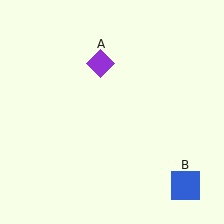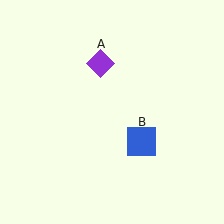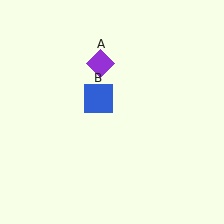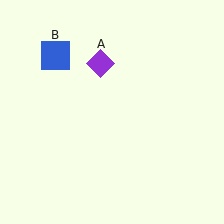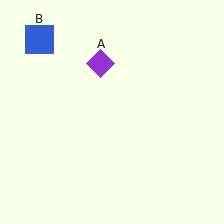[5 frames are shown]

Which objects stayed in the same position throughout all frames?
Purple diamond (object A) remained stationary.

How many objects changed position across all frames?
1 object changed position: blue square (object B).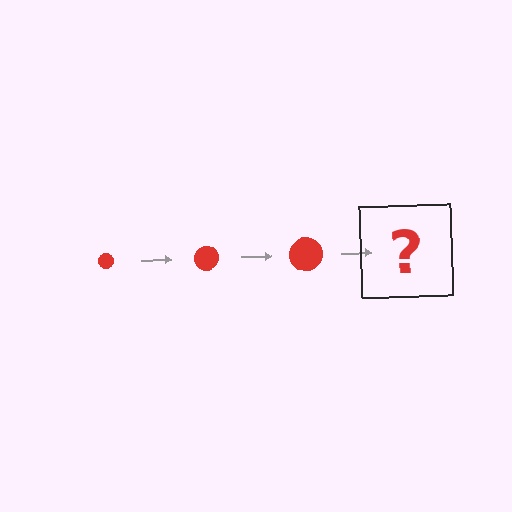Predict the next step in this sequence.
The next step is a red circle, larger than the previous one.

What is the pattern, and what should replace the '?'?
The pattern is that the circle gets progressively larger each step. The '?' should be a red circle, larger than the previous one.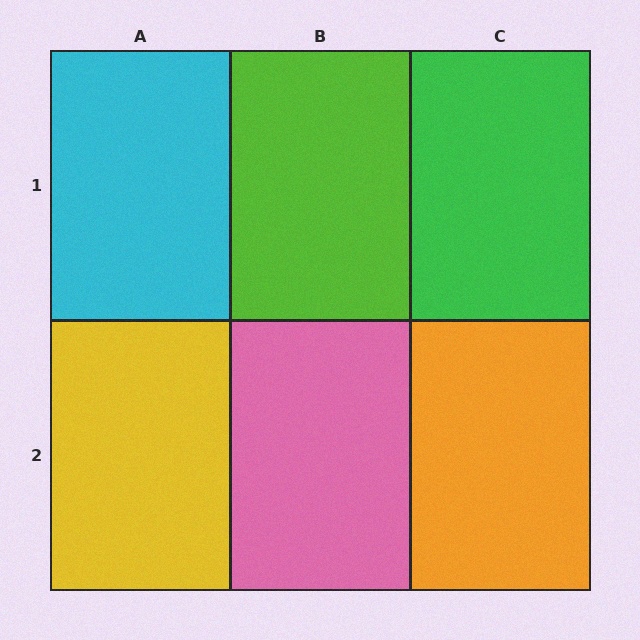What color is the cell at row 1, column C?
Green.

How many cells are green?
1 cell is green.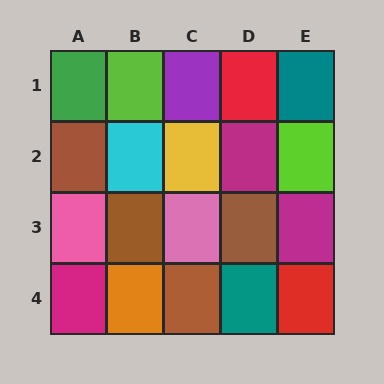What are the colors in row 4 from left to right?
Magenta, orange, brown, teal, red.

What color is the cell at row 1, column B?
Lime.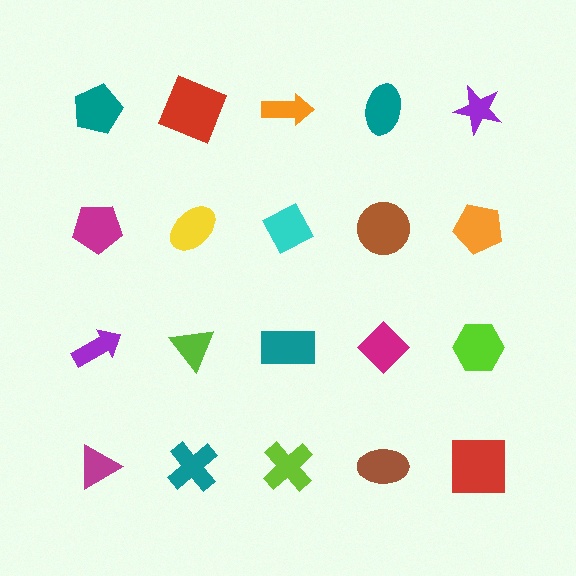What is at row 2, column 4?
A brown circle.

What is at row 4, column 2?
A teal cross.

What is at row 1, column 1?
A teal pentagon.